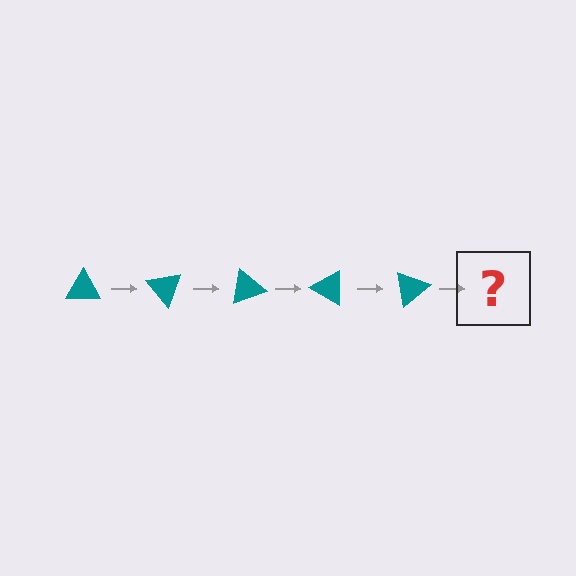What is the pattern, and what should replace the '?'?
The pattern is that the triangle rotates 50 degrees each step. The '?' should be a teal triangle rotated 250 degrees.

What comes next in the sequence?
The next element should be a teal triangle rotated 250 degrees.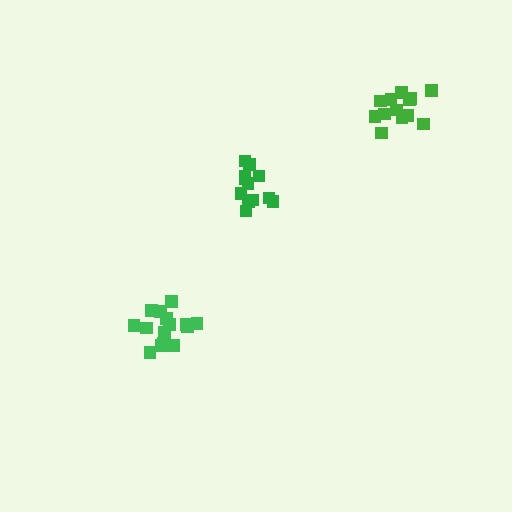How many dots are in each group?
Group 1: 15 dots, Group 2: 12 dots, Group 3: 13 dots (40 total).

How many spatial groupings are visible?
There are 3 spatial groupings.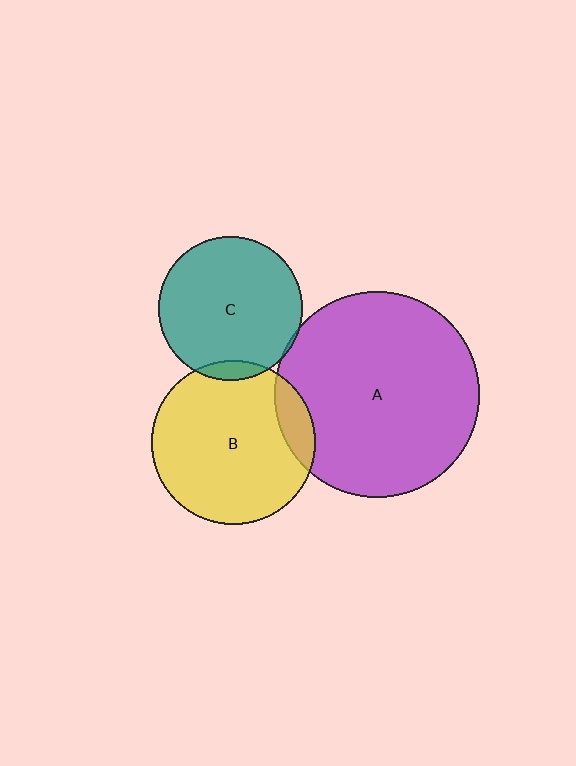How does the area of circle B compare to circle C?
Approximately 1.3 times.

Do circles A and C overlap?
Yes.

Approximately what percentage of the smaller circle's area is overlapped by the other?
Approximately 5%.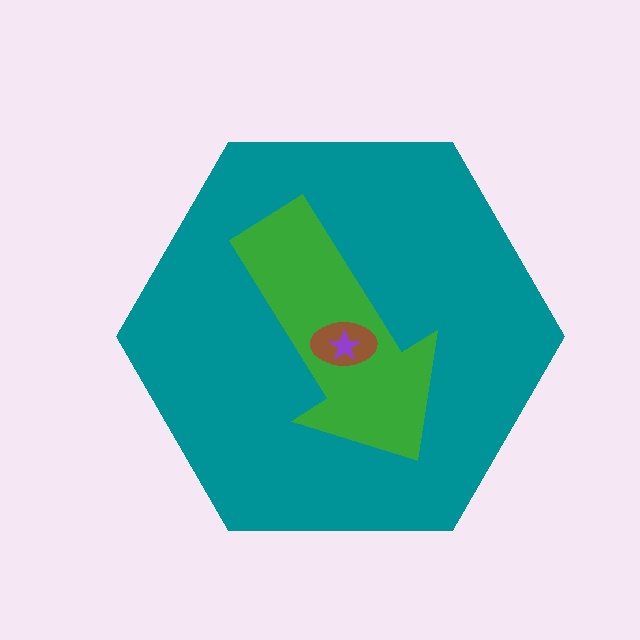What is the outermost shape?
The teal hexagon.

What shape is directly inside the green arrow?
The brown ellipse.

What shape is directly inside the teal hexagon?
The green arrow.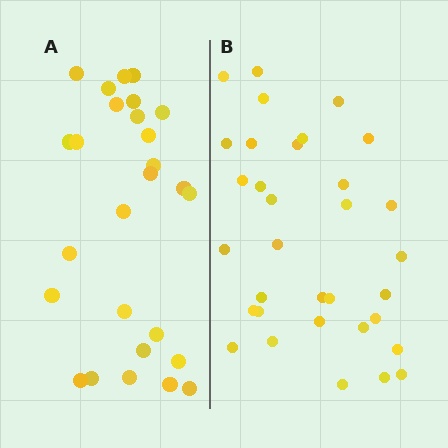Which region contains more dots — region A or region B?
Region B (the right region) has more dots.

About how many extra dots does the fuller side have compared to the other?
Region B has about 6 more dots than region A.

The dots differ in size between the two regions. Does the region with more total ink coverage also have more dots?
No. Region A has more total ink coverage because its dots are larger, but region B actually contains more individual dots. Total area can be misleading — the number of items is what matters here.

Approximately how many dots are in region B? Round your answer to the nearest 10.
About 30 dots. (The exact count is 33, which rounds to 30.)